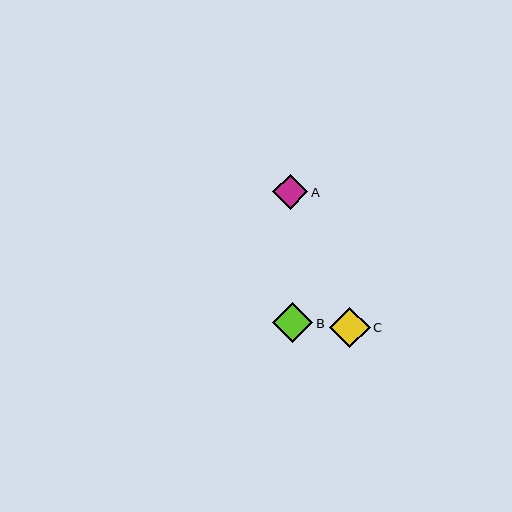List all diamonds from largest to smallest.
From largest to smallest: B, C, A.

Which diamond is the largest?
Diamond B is the largest with a size of approximately 40 pixels.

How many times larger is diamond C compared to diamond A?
Diamond C is approximately 1.1 times the size of diamond A.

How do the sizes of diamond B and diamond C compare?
Diamond B and diamond C are approximately the same size.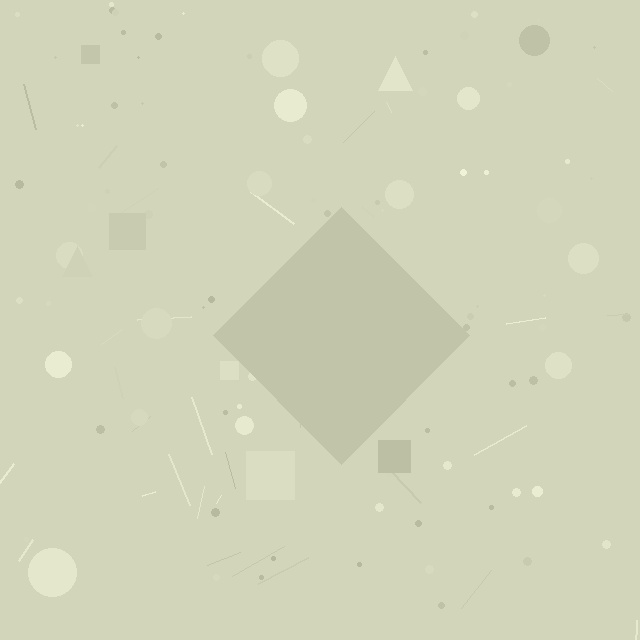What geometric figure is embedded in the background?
A diamond is embedded in the background.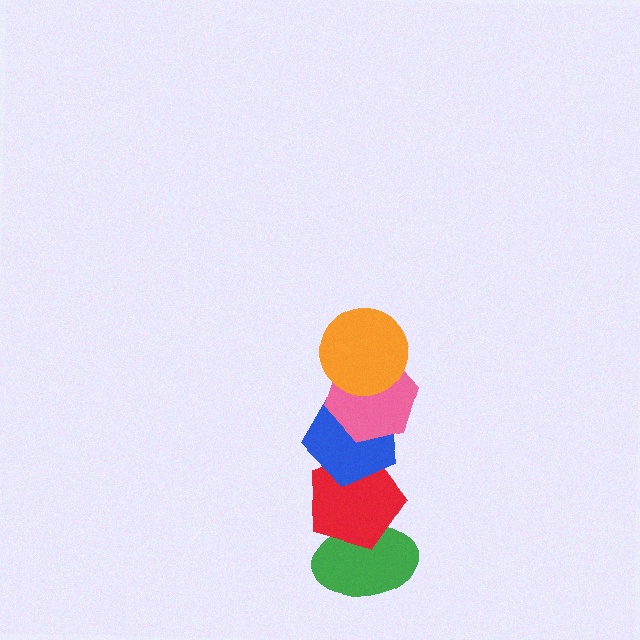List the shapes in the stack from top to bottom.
From top to bottom: the orange circle, the pink hexagon, the blue pentagon, the red pentagon, the green ellipse.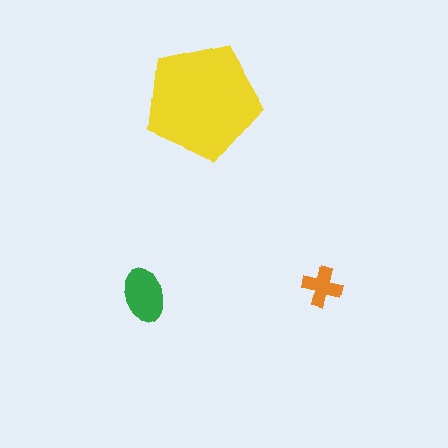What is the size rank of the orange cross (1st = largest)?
3rd.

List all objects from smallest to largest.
The orange cross, the green ellipse, the yellow pentagon.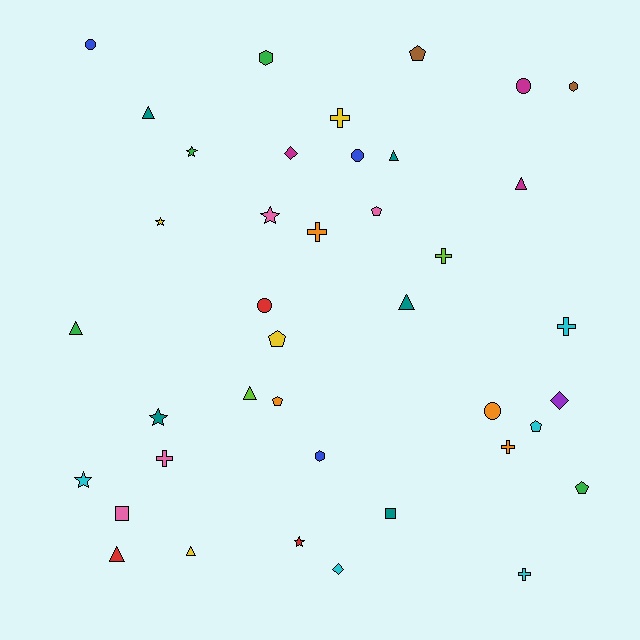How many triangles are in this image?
There are 8 triangles.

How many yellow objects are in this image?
There are 4 yellow objects.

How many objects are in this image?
There are 40 objects.